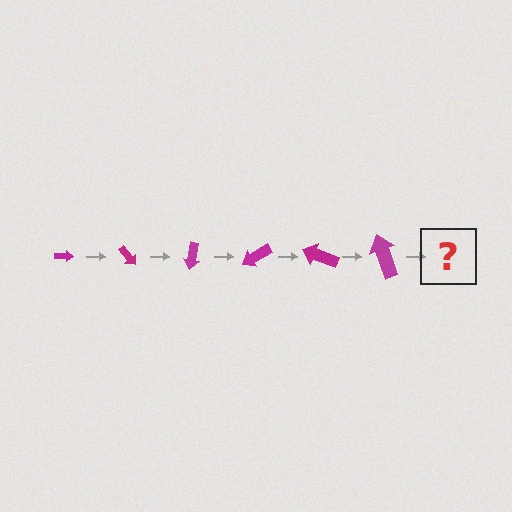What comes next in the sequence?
The next element should be an arrow, larger than the previous one and rotated 300 degrees from the start.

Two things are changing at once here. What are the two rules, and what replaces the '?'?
The two rules are that the arrow grows larger each step and it rotates 50 degrees each step. The '?' should be an arrow, larger than the previous one and rotated 300 degrees from the start.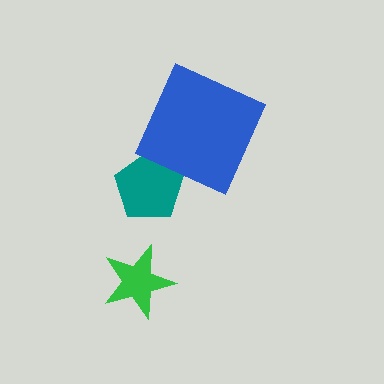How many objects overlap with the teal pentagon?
1 object overlaps with the teal pentagon.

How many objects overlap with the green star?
0 objects overlap with the green star.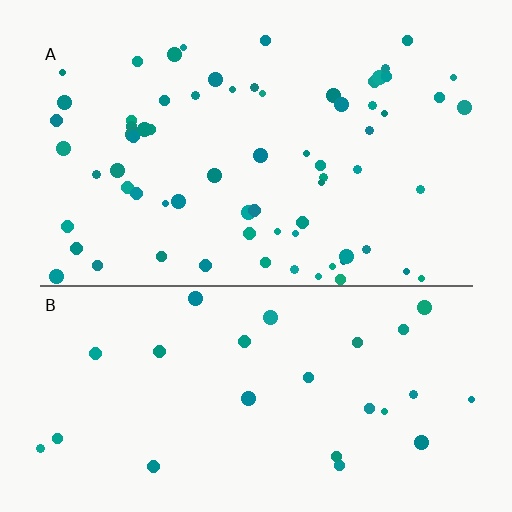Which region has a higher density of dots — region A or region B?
A (the top).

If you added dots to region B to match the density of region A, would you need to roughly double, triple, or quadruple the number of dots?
Approximately triple.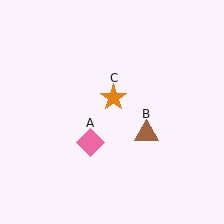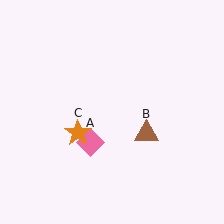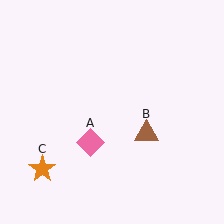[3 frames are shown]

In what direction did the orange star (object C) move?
The orange star (object C) moved down and to the left.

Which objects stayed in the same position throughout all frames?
Pink diamond (object A) and brown triangle (object B) remained stationary.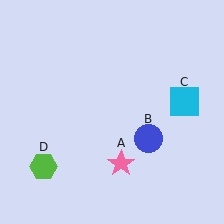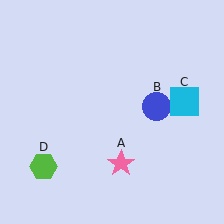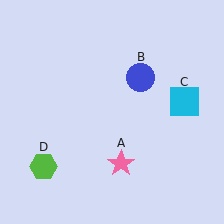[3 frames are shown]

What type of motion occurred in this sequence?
The blue circle (object B) rotated counterclockwise around the center of the scene.